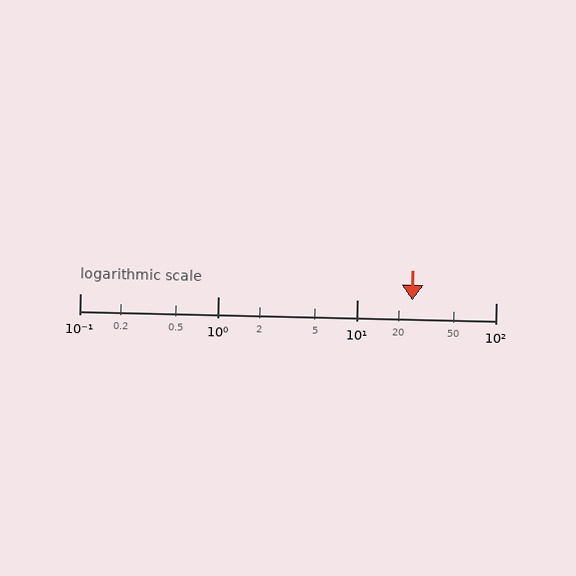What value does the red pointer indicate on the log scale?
The pointer indicates approximately 25.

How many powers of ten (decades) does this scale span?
The scale spans 3 decades, from 0.1 to 100.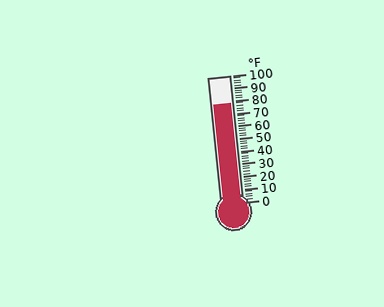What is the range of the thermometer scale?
The thermometer scale ranges from 0°F to 100°F.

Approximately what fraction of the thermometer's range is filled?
The thermometer is filled to approximately 80% of its range.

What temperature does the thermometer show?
The thermometer shows approximately 78°F.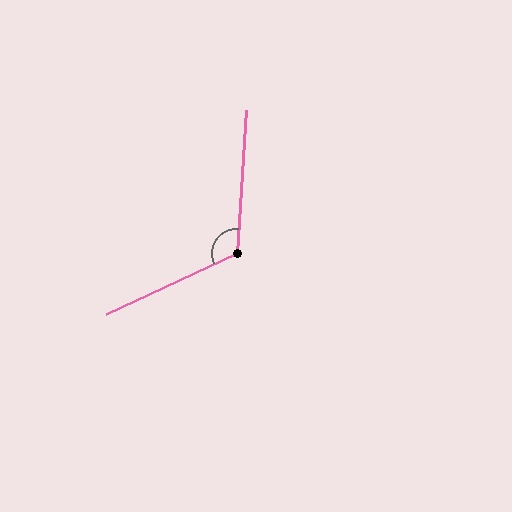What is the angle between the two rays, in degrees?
Approximately 119 degrees.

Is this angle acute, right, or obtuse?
It is obtuse.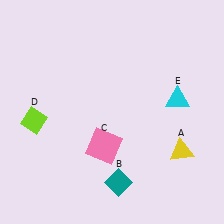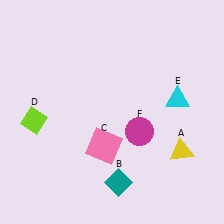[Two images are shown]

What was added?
A magenta circle (F) was added in Image 2.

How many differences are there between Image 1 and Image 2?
There is 1 difference between the two images.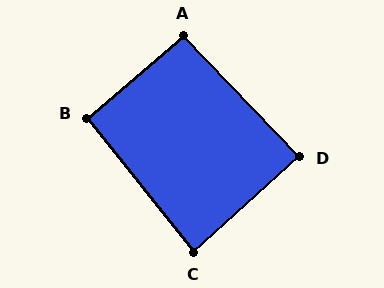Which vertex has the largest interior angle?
A, at approximately 93 degrees.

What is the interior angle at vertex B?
Approximately 92 degrees (approximately right).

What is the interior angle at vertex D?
Approximately 88 degrees (approximately right).